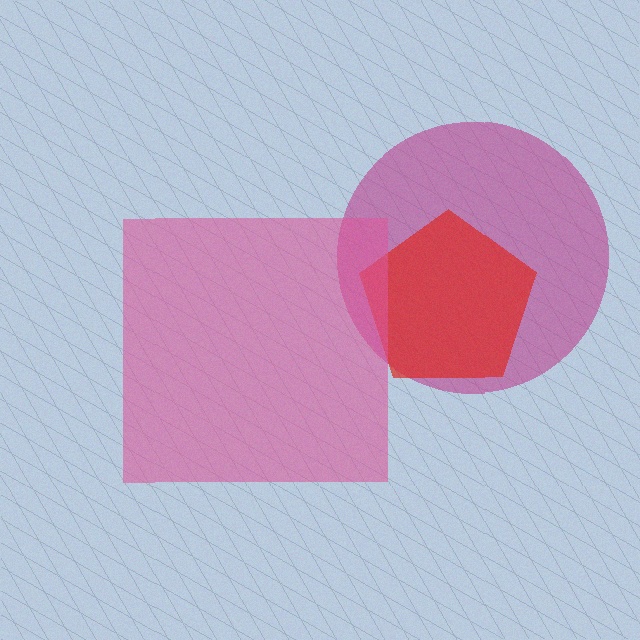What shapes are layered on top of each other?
The layered shapes are: a magenta circle, a red pentagon, a pink square.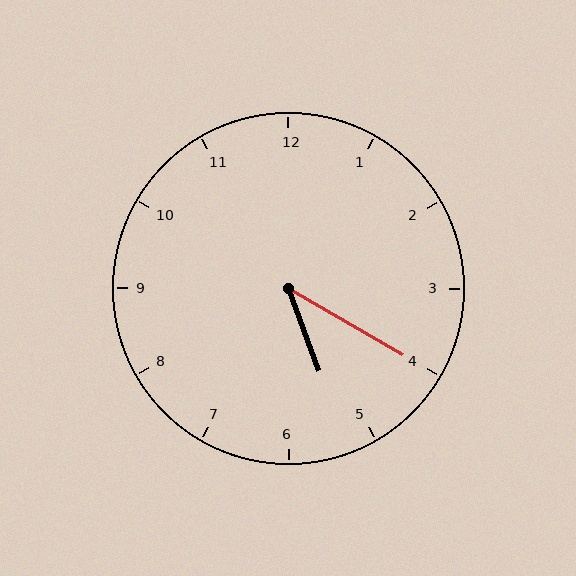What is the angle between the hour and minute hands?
Approximately 40 degrees.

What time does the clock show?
5:20.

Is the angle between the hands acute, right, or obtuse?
It is acute.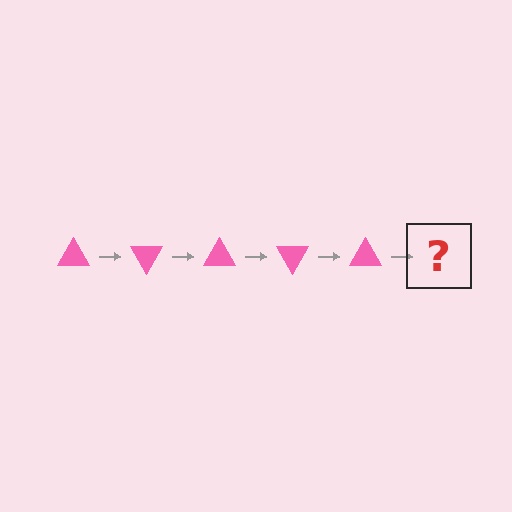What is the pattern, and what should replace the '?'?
The pattern is that the triangle rotates 60 degrees each step. The '?' should be a pink triangle rotated 300 degrees.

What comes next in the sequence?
The next element should be a pink triangle rotated 300 degrees.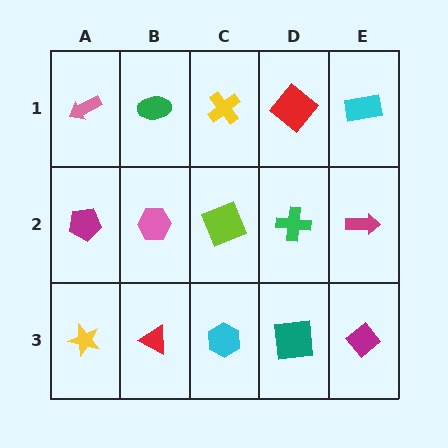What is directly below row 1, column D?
A green cross.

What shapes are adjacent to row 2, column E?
A cyan rectangle (row 1, column E), a magenta diamond (row 3, column E), a green cross (row 2, column D).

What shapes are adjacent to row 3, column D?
A green cross (row 2, column D), a cyan hexagon (row 3, column C), a magenta diamond (row 3, column E).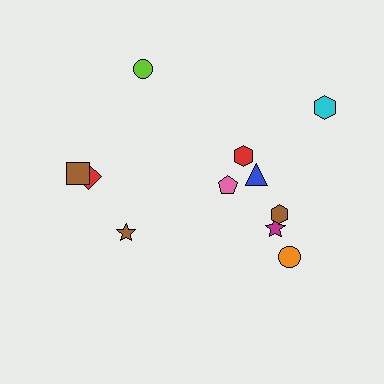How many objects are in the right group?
There are 7 objects.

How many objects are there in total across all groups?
There are 11 objects.